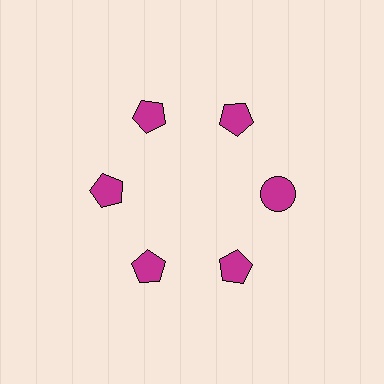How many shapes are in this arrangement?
There are 6 shapes arranged in a ring pattern.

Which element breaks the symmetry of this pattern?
The magenta circle at roughly the 3 o'clock position breaks the symmetry. All other shapes are magenta pentagons.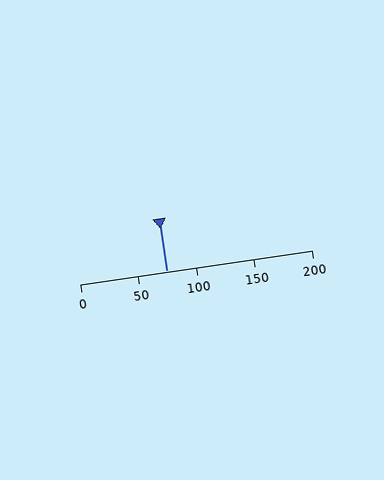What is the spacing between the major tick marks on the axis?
The major ticks are spaced 50 apart.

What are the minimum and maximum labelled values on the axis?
The axis runs from 0 to 200.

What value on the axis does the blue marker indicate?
The marker indicates approximately 75.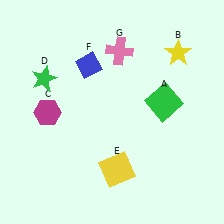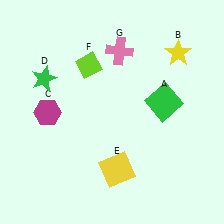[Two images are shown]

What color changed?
The diamond (F) changed from blue in Image 1 to lime in Image 2.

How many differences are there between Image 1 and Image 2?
There is 1 difference between the two images.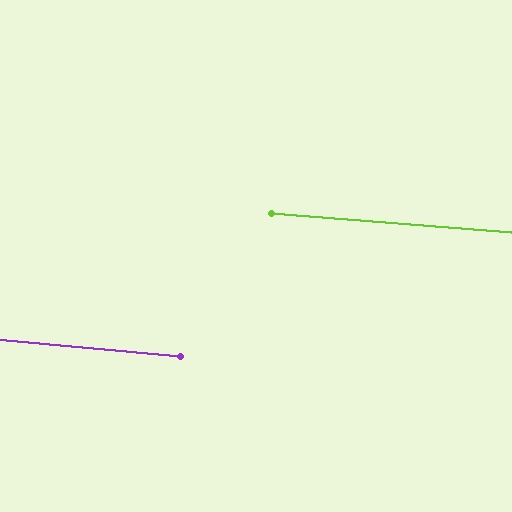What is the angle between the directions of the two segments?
Approximately 1 degree.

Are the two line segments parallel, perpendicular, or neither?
Parallel — their directions differ by only 0.5°.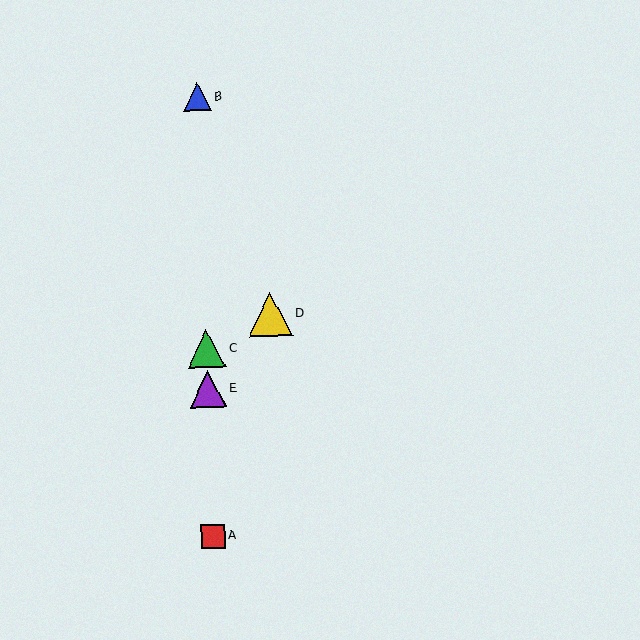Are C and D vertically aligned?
No, C is at x≈206 and D is at x≈270.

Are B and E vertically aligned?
Yes, both are at x≈197.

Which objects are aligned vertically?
Objects A, B, C, E are aligned vertically.